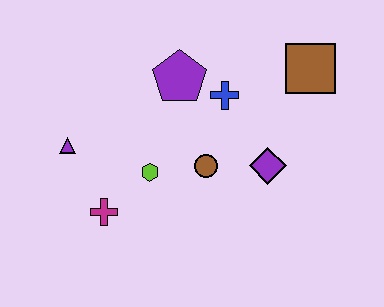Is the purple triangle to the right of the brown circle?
No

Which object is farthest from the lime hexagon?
The brown square is farthest from the lime hexagon.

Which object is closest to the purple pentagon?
The blue cross is closest to the purple pentagon.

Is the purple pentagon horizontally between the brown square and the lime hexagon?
Yes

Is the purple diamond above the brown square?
No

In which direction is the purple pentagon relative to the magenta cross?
The purple pentagon is above the magenta cross.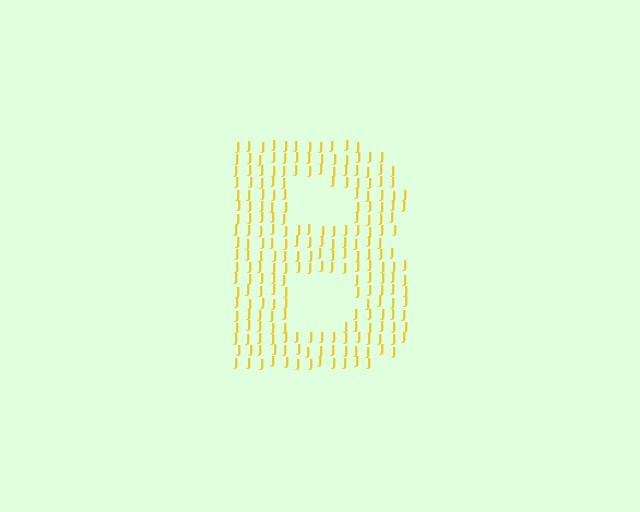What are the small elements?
The small elements are letter J's.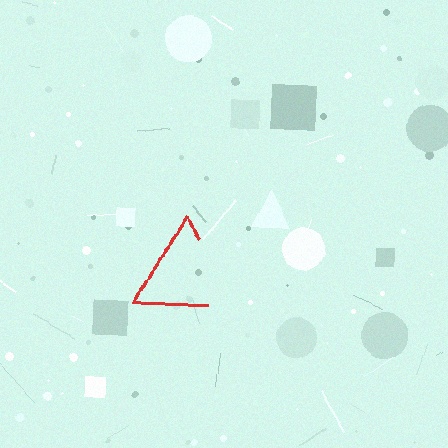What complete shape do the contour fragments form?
The contour fragments form a triangle.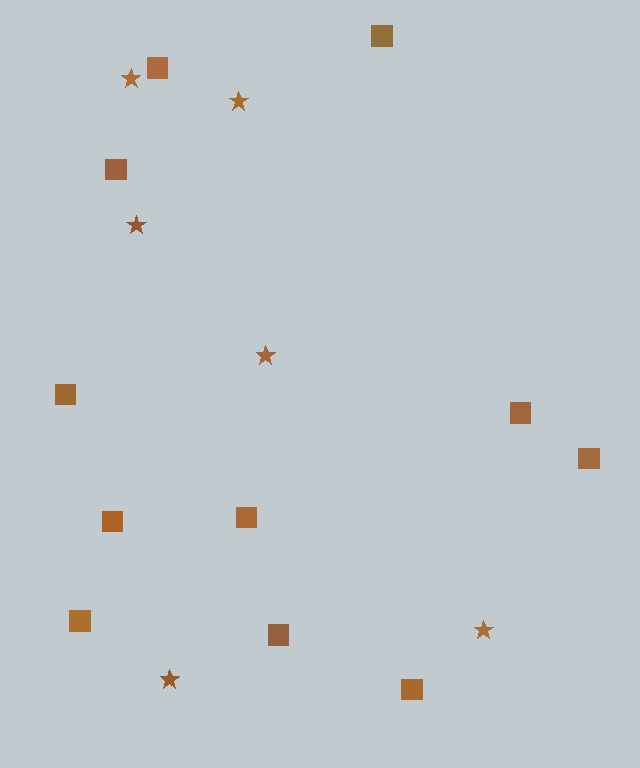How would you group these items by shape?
There are 2 groups: one group of stars (6) and one group of squares (11).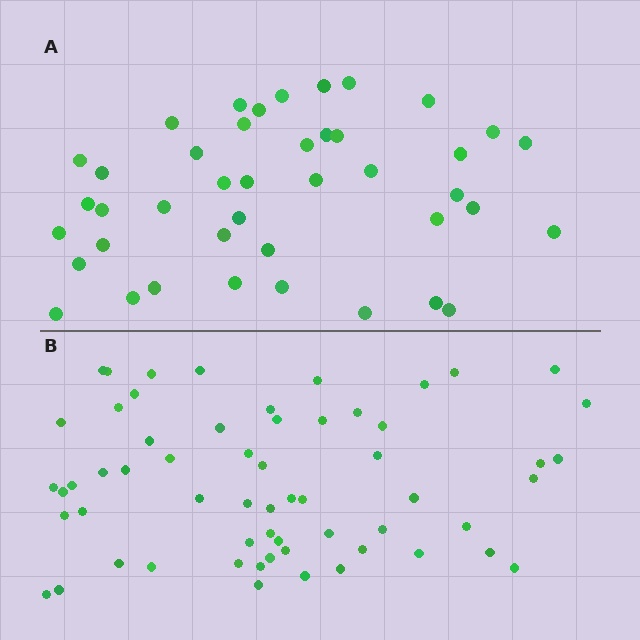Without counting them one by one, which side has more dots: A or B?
Region B (the bottom region) has more dots.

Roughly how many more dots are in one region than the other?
Region B has approximately 20 more dots than region A.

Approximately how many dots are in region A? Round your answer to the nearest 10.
About 40 dots. (The exact count is 42, which rounds to 40.)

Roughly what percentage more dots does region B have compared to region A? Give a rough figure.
About 45% more.